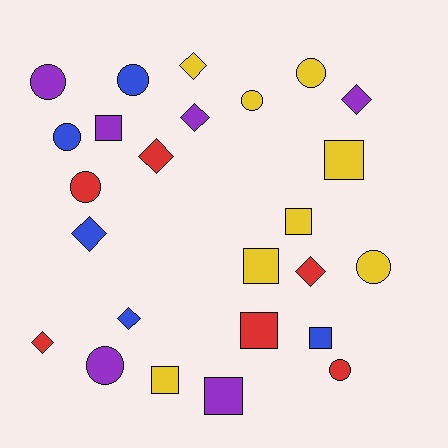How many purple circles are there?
There are 2 purple circles.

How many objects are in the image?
There are 25 objects.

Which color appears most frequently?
Yellow, with 8 objects.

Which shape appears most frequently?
Circle, with 9 objects.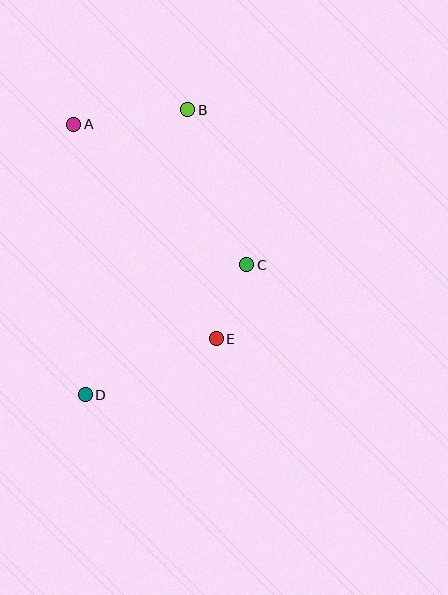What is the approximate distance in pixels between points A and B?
The distance between A and B is approximately 115 pixels.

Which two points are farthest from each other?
Points B and D are farthest from each other.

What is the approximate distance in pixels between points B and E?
The distance between B and E is approximately 230 pixels.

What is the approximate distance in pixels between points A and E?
The distance between A and E is approximately 257 pixels.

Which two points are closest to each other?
Points C and E are closest to each other.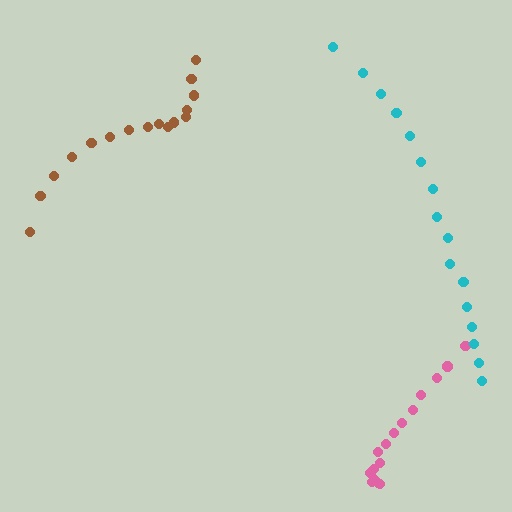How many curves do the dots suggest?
There are 3 distinct paths.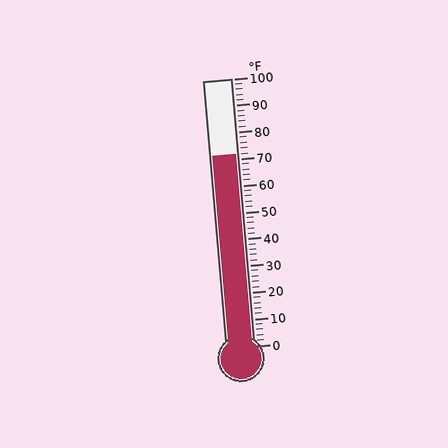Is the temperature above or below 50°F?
The temperature is above 50°F.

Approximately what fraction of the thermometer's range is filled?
The thermometer is filled to approximately 70% of its range.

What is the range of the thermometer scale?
The thermometer scale ranges from 0°F to 100°F.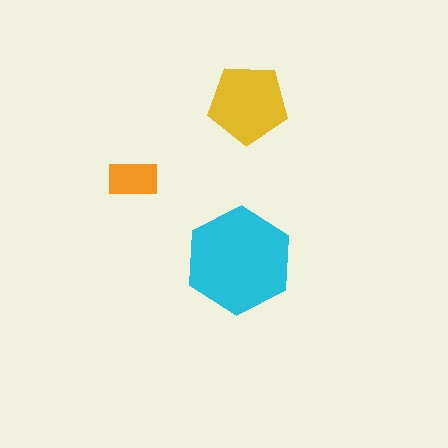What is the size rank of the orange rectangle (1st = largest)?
3rd.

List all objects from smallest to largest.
The orange rectangle, the yellow pentagon, the cyan hexagon.